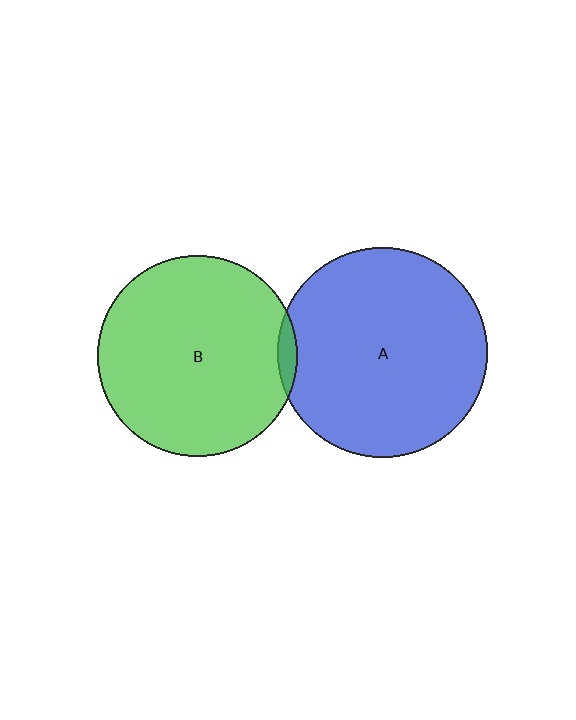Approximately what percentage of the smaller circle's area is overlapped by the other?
Approximately 5%.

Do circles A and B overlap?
Yes.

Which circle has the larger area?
Circle A (blue).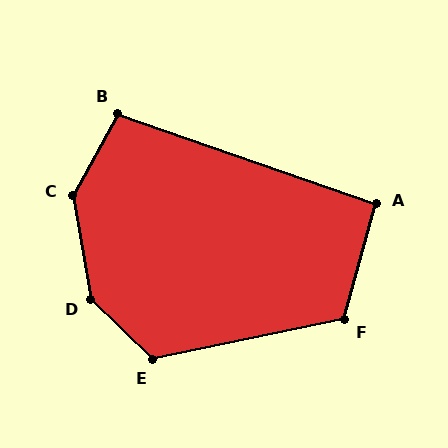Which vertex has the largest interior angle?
D, at approximately 144 degrees.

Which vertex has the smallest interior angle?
A, at approximately 94 degrees.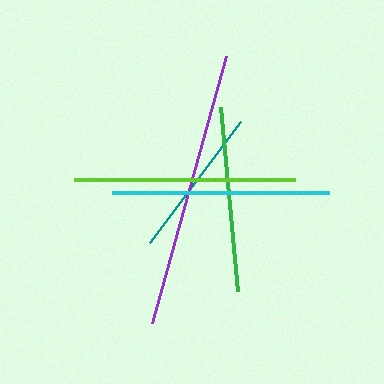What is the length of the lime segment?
The lime segment is approximately 221 pixels long.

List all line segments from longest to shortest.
From longest to shortest: purple, lime, cyan, green, teal.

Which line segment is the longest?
The purple line is the longest at approximately 277 pixels.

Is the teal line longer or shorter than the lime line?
The lime line is longer than the teal line.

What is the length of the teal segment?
The teal segment is approximately 152 pixels long.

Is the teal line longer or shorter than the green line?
The green line is longer than the teal line.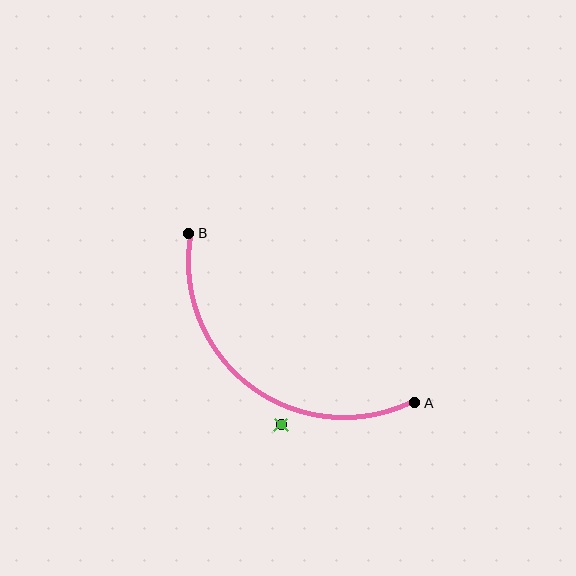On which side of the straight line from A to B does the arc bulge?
The arc bulges below and to the left of the straight line connecting A and B.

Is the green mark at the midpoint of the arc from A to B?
No — the green mark does not lie on the arc at all. It sits slightly outside the curve.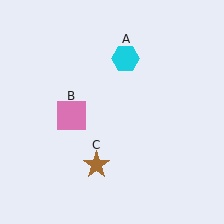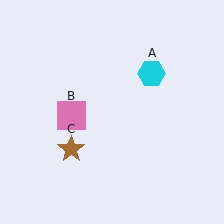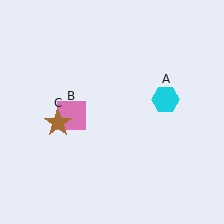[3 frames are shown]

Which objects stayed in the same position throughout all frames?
Pink square (object B) remained stationary.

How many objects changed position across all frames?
2 objects changed position: cyan hexagon (object A), brown star (object C).